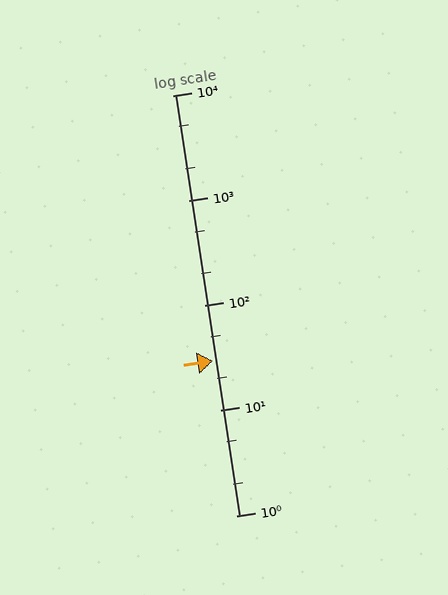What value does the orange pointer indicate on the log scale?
The pointer indicates approximately 30.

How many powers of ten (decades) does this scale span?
The scale spans 4 decades, from 1 to 10000.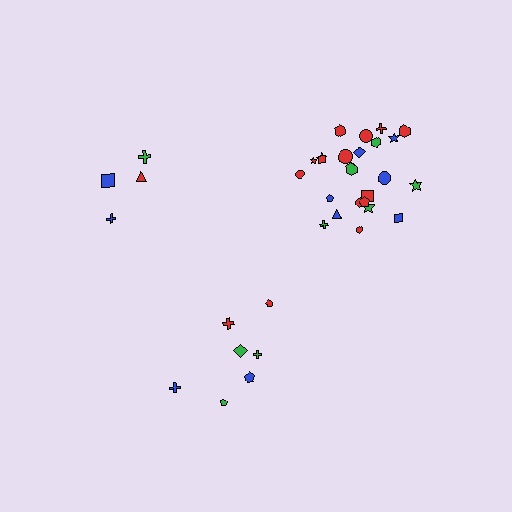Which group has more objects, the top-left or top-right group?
The top-right group.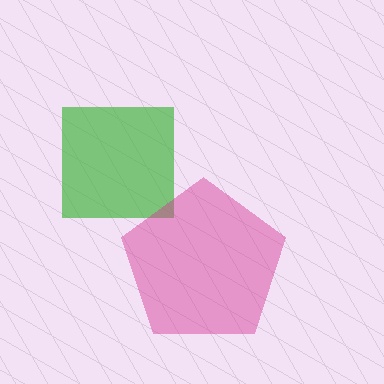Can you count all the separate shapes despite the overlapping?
Yes, there are 2 separate shapes.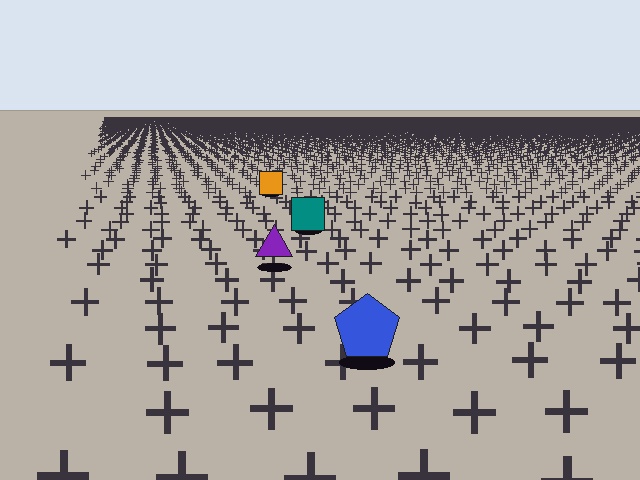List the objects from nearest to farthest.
From nearest to farthest: the blue pentagon, the purple triangle, the teal square, the orange square.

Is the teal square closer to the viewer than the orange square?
Yes. The teal square is closer — you can tell from the texture gradient: the ground texture is coarser near it.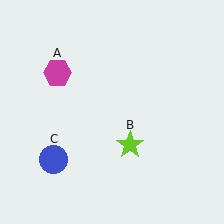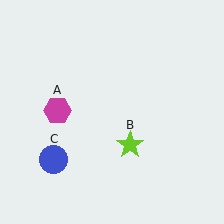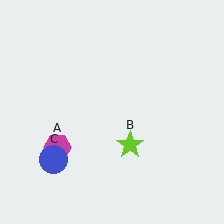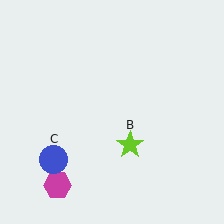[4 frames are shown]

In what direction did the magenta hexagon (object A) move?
The magenta hexagon (object A) moved down.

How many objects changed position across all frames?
1 object changed position: magenta hexagon (object A).